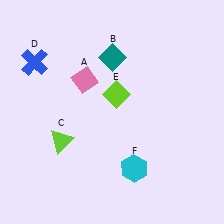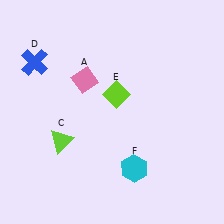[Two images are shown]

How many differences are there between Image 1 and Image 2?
There is 1 difference between the two images.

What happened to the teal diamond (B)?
The teal diamond (B) was removed in Image 2. It was in the top-right area of Image 1.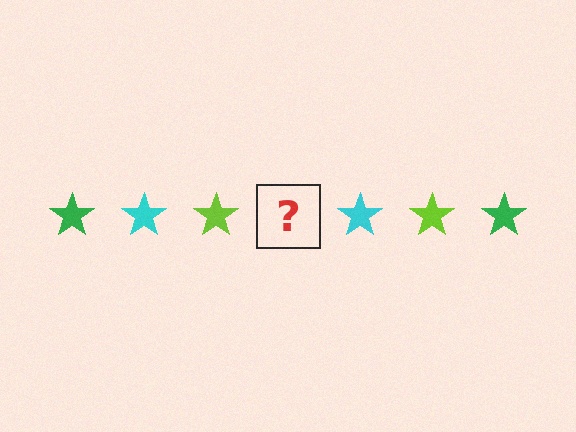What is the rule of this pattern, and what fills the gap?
The rule is that the pattern cycles through green, cyan, lime stars. The gap should be filled with a green star.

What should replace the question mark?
The question mark should be replaced with a green star.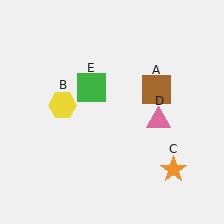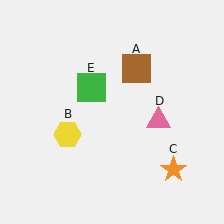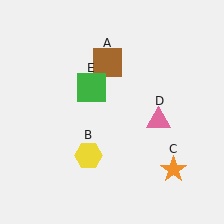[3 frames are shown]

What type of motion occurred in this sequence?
The brown square (object A), yellow hexagon (object B) rotated counterclockwise around the center of the scene.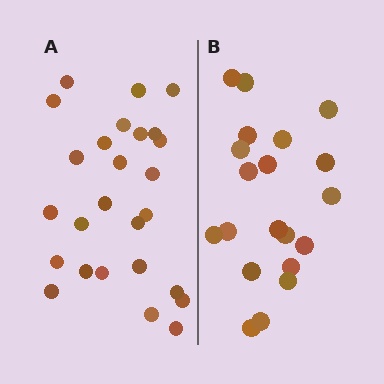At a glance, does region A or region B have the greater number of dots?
Region A (the left region) has more dots.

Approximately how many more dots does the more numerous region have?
Region A has about 6 more dots than region B.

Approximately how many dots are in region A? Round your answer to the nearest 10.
About 30 dots. (The exact count is 26, which rounds to 30.)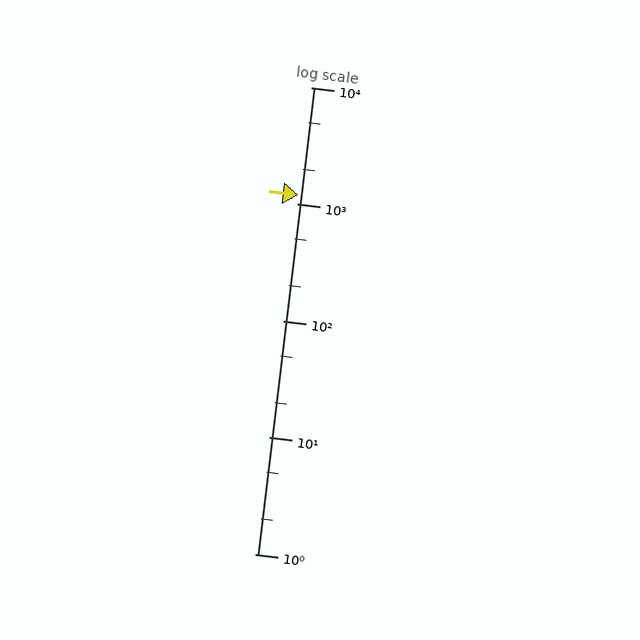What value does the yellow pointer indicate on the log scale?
The pointer indicates approximately 1200.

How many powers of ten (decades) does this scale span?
The scale spans 4 decades, from 1 to 10000.